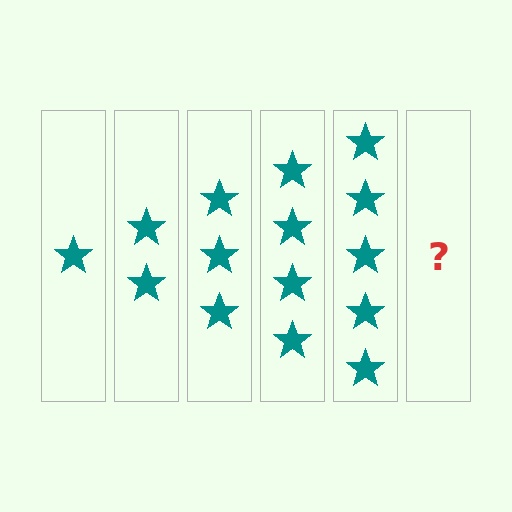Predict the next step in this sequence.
The next step is 6 stars.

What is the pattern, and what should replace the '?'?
The pattern is that each step adds one more star. The '?' should be 6 stars.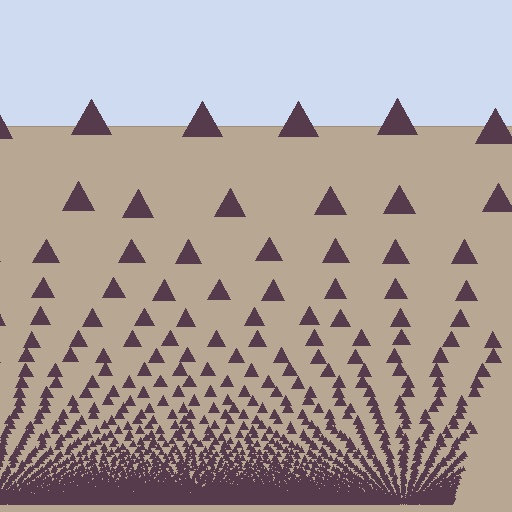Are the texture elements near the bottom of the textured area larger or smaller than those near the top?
Smaller. The gradient is inverted — elements near the bottom are smaller and denser.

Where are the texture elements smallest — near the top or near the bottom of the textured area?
Near the bottom.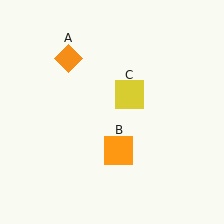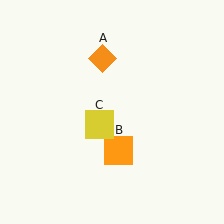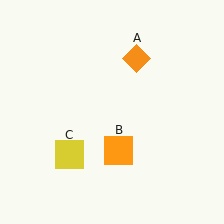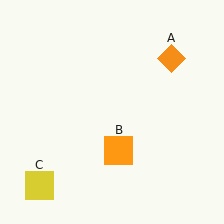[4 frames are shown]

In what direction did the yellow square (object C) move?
The yellow square (object C) moved down and to the left.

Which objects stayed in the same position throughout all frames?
Orange square (object B) remained stationary.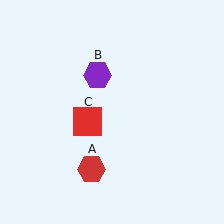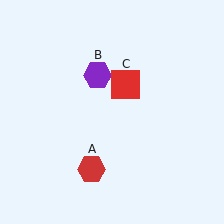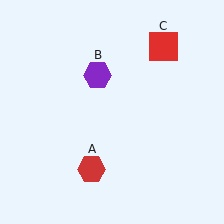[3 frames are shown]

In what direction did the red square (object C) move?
The red square (object C) moved up and to the right.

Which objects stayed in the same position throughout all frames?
Red hexagon (object A) and purple hexagon (object B) remained stationary.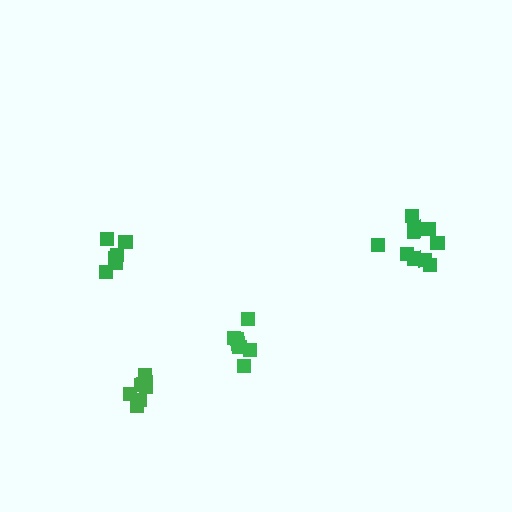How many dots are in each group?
Group 1: 6 dots, Group 2: 8 dots, Group 3: 10 dots, Group 4: 8 dots (32 total).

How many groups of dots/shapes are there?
There are 4 groups.